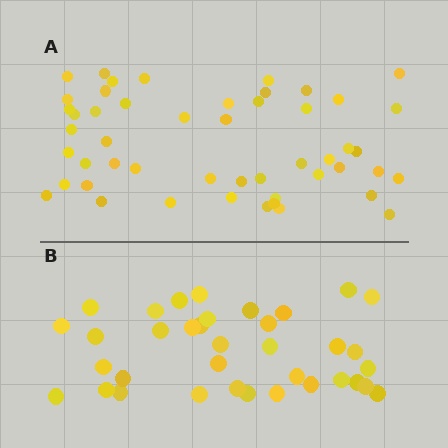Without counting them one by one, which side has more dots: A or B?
Region A (the top region) has more dots.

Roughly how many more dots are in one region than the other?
Region A has approximately 15 more dots than region B.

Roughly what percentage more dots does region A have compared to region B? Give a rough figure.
About 40% more.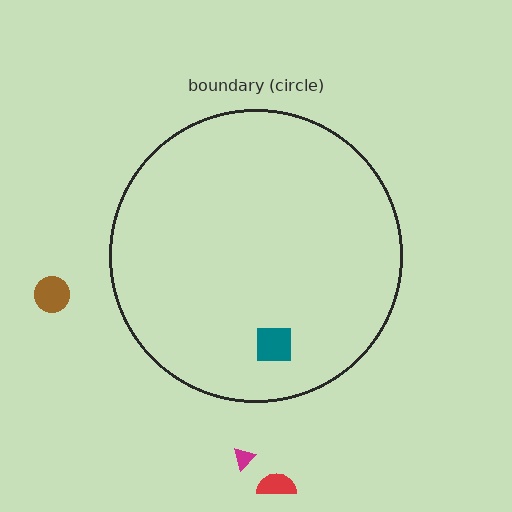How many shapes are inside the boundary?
1 inside, 3 outside.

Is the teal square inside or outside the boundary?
Inside.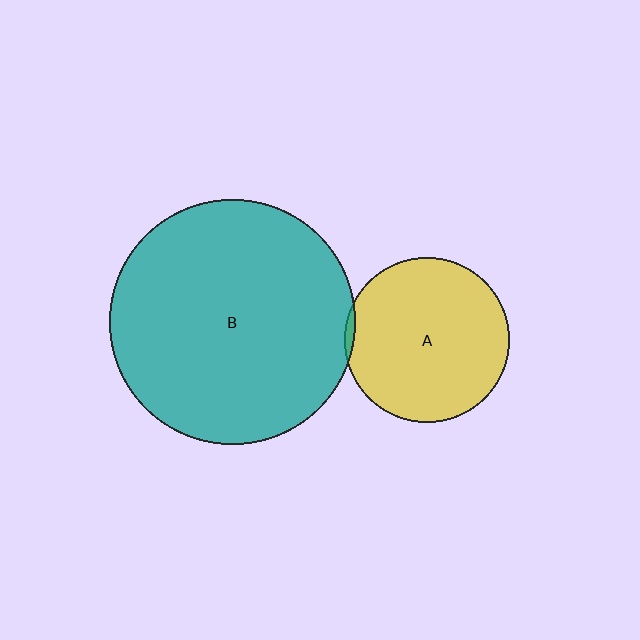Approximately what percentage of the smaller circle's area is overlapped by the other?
Approximately 5%.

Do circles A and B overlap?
Yes.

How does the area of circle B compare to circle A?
Approximately 2.2 times.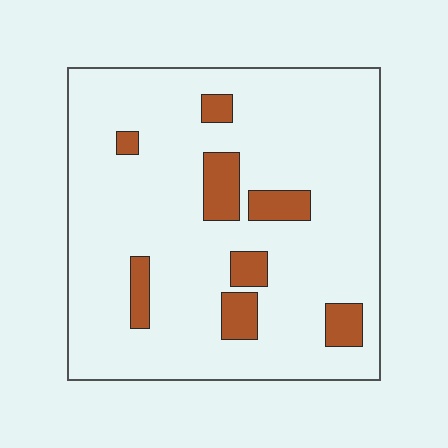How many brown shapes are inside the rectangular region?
8.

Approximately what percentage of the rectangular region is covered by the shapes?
Approximately 10%.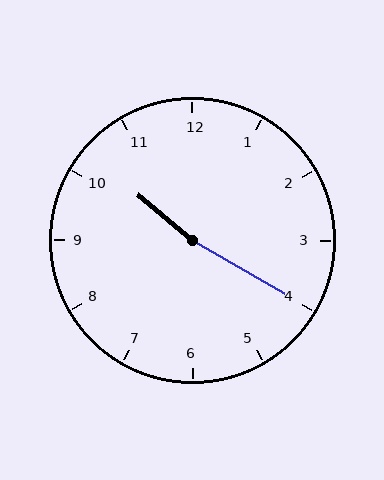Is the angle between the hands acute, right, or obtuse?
It is obtuse.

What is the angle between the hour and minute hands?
Approximately 170 degrees.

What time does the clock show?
10:20.